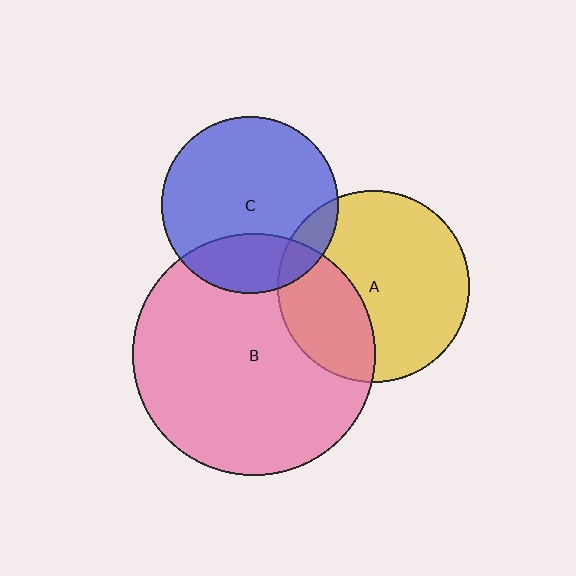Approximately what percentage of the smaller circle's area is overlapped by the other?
Approximately 25%.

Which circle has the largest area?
Circle B (pink).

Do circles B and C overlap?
Yes.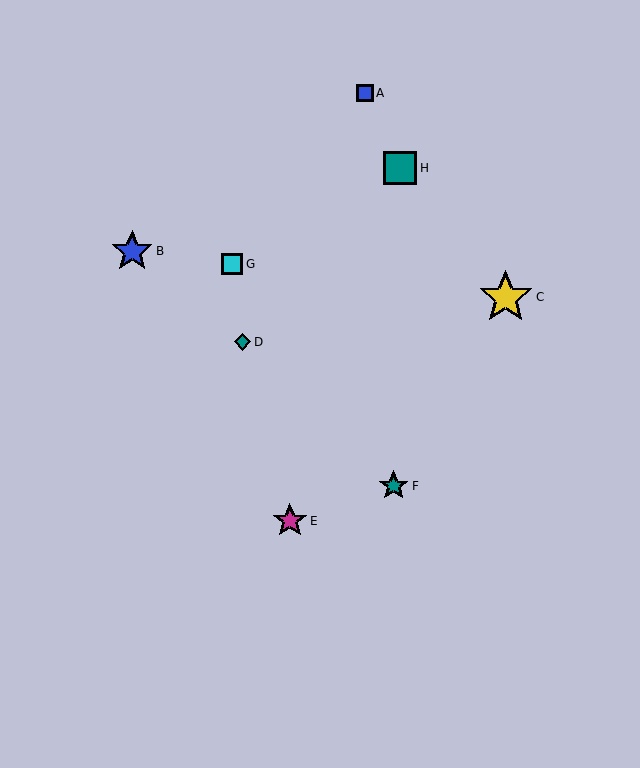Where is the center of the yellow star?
The center of the yellow star is at (506, 297).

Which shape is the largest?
The yellow star (labeled C) is the largest.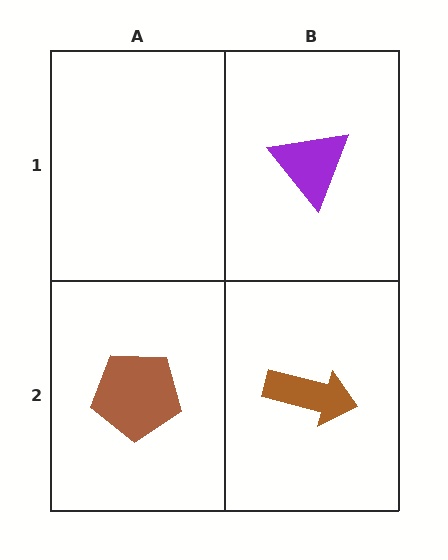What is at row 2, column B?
A brown arrow.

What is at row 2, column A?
A brown pentagon.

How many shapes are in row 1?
1 shape.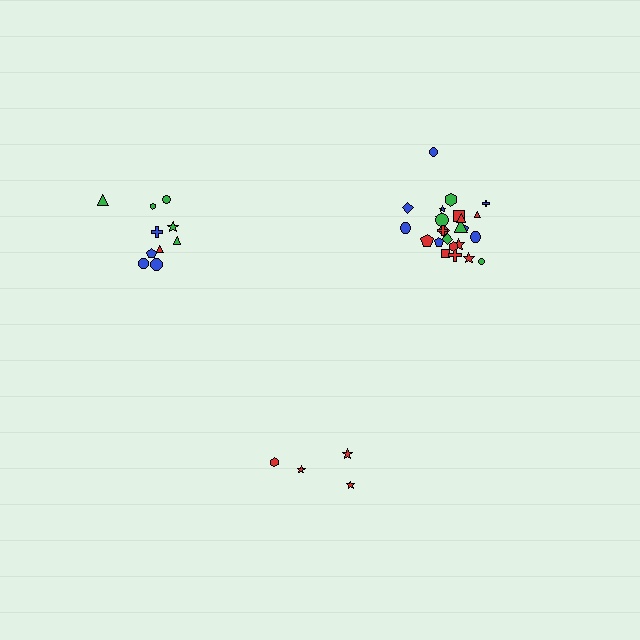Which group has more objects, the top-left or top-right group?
The top-right group.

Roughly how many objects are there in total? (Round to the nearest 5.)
Roughly 40 objects in total.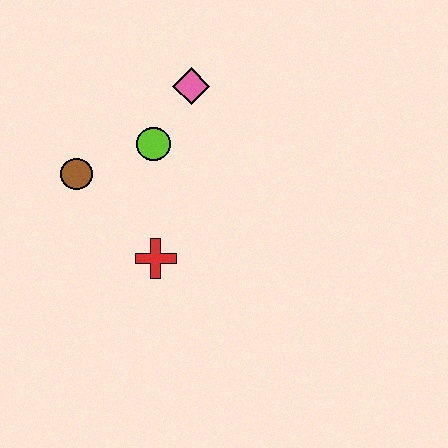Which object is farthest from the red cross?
The pink diamond is farthest from the red cross.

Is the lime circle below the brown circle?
No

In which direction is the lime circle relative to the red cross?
The lime circle is above the red cross.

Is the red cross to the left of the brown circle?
No